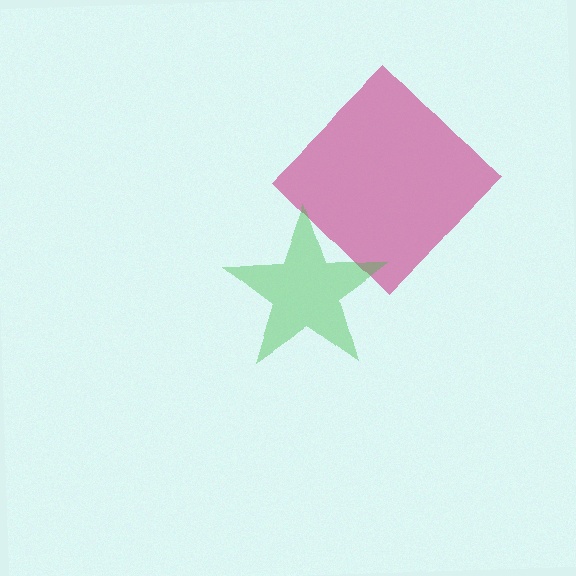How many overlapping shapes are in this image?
There are 2 overlapping shapes in the image.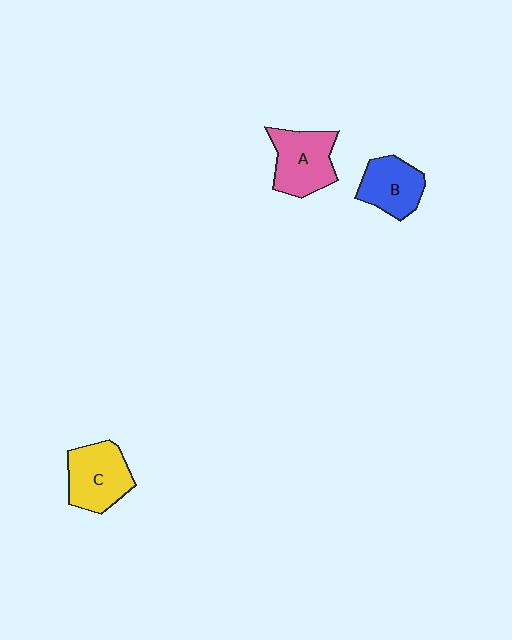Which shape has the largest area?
Shape A (pink).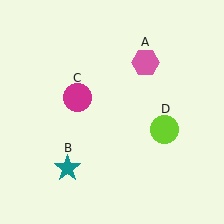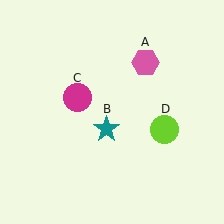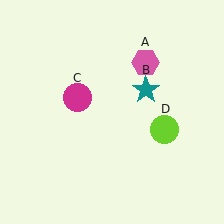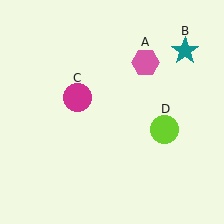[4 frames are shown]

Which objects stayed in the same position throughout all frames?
Pink hexagon (object A) and magenta circle (object C) and lime circle (object D) remained stationary.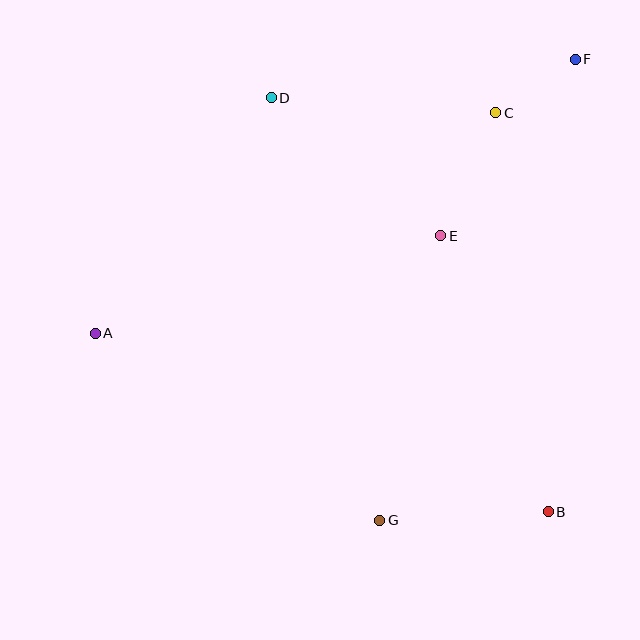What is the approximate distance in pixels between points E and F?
The distance between E and F is approximately 222 pixels.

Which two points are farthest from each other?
Points A and F are farthest from each other.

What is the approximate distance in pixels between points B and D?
The distance between B and D is approximately 498 pixels.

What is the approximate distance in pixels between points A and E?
The distance between A and E is approximately 359 pixels.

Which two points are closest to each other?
Points C and F are closest to each other.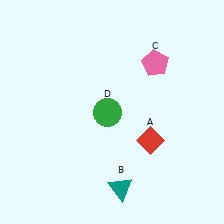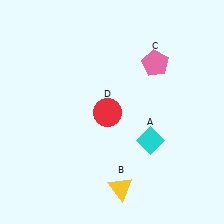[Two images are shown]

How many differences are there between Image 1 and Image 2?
There are 3 differences between the two images.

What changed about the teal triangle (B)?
In Image 1, B is teal. In Image 2, it changed to yellow.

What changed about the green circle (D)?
In Image 1, D is green. In Image 2, it changed to red.